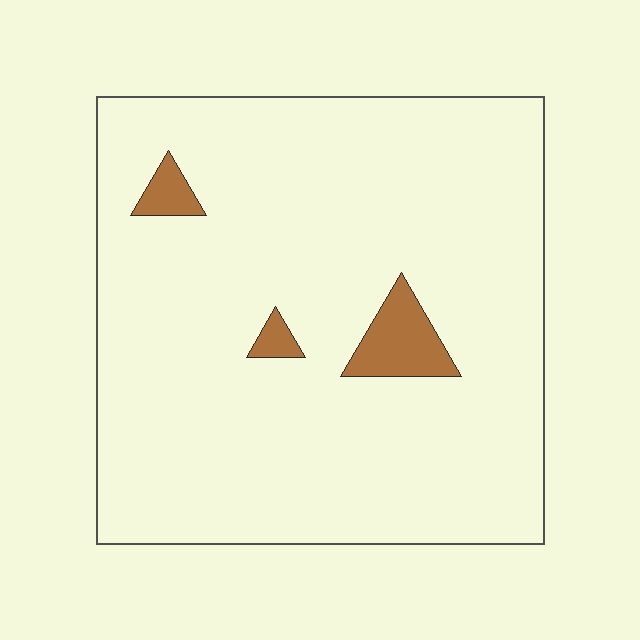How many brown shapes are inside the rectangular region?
3.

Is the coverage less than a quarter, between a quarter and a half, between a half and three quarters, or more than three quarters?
Less than a quarter.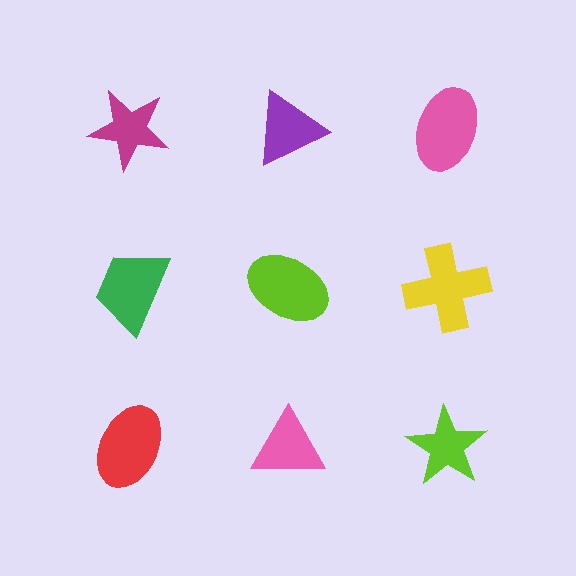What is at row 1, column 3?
A pink ellipse.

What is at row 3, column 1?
A red ellipse.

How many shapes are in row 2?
3 shapes.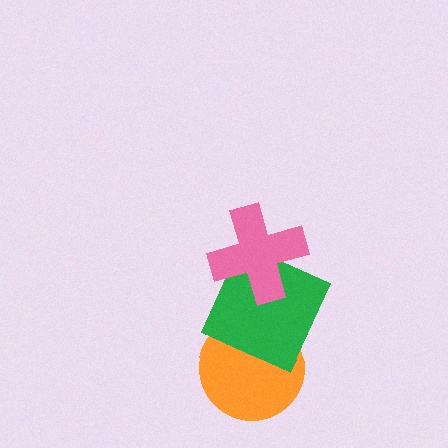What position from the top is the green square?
The green square is 2nd from the top.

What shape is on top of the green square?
The pink cross is on top of the green square.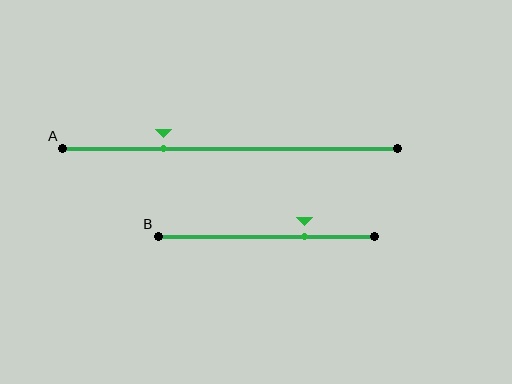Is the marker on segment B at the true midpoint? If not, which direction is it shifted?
No, the marker on segment B is shifted to the right by about 18% of the segment length.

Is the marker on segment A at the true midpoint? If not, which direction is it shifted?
No, the marker on segment A is shifted to the left by about 20% of the segment length.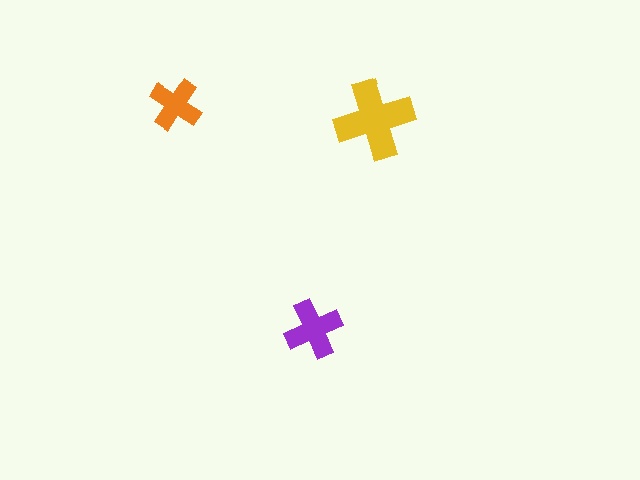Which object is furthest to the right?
The yellow cross is rightmost.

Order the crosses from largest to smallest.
the yellow one, the purple one, the orange one.